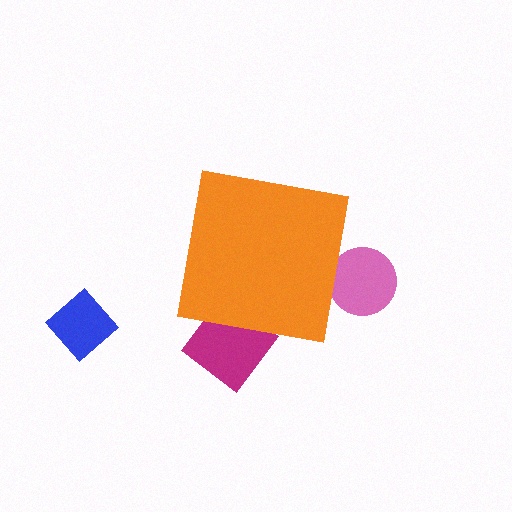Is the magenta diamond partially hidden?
Yes, the magenta diamond is partially hidden behind the orange square.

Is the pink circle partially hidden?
Yes, the pink circle is partially hidden behind the orange square.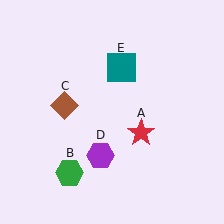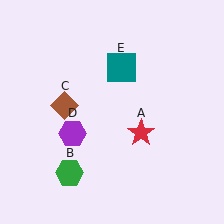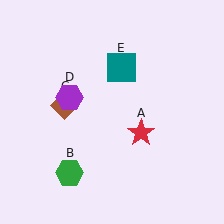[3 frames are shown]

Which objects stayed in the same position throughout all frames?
Red star (object A) and green hexagon (object B) and brown diamond (object C) and teal square (object E) remained stationary.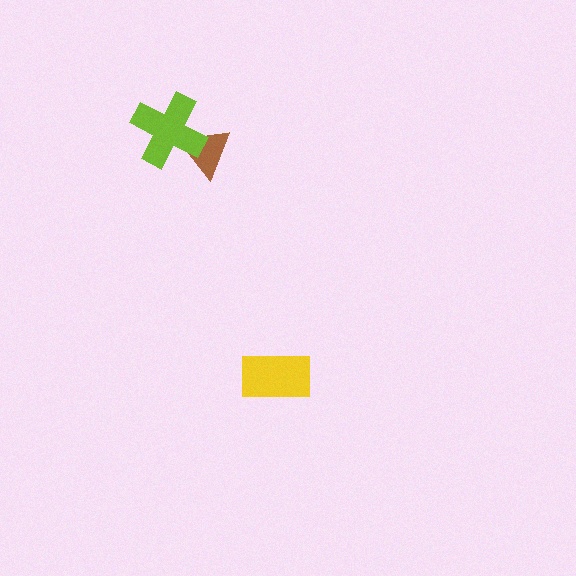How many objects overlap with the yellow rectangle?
0 objects overlap with the yellow rectangle.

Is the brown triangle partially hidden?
Yes, it is partially covered by another shape.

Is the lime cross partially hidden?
No, no other shape covers it.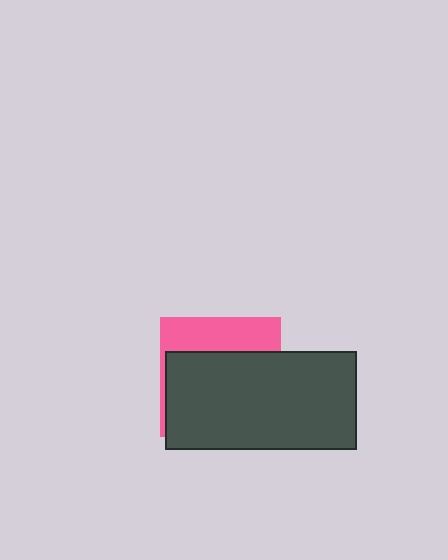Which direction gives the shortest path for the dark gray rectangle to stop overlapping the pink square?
Moving down gives the shortest separation.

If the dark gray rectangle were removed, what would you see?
You would see the complete pink square.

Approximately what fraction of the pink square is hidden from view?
Roughly 68% of the pink square is hidden behind the dark gray rectangle.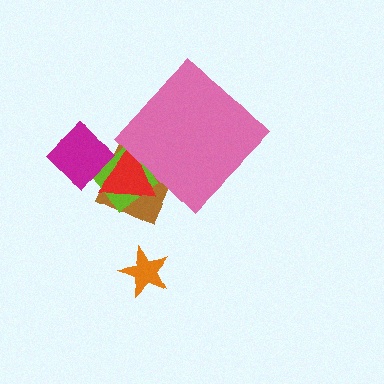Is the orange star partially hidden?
No, the orange star is fully visible.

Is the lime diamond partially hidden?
Yes, the lime diamond is partially hidden behind the pink diamond.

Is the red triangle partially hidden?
Yes, the red triangle is partially hidden behind the pink diamond.